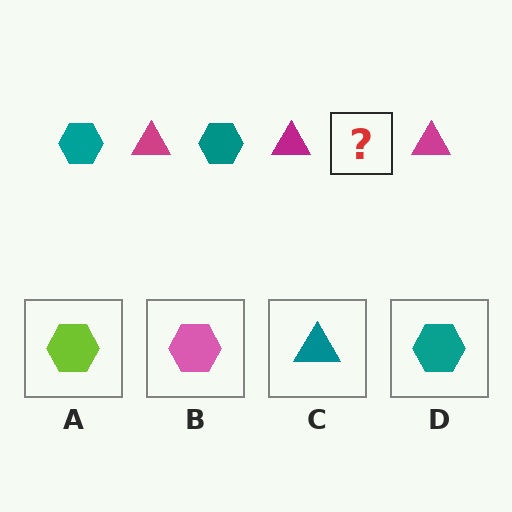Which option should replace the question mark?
Option D.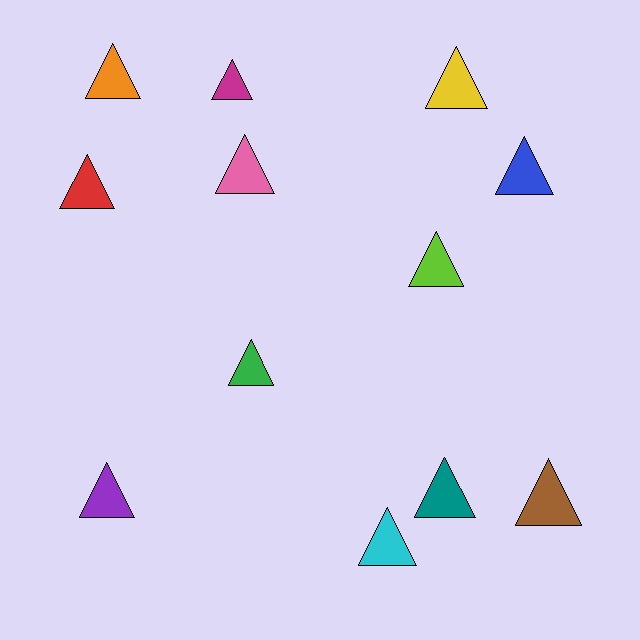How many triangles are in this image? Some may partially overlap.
There are 12 triangles.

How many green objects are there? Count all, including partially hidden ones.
There is 1 green object.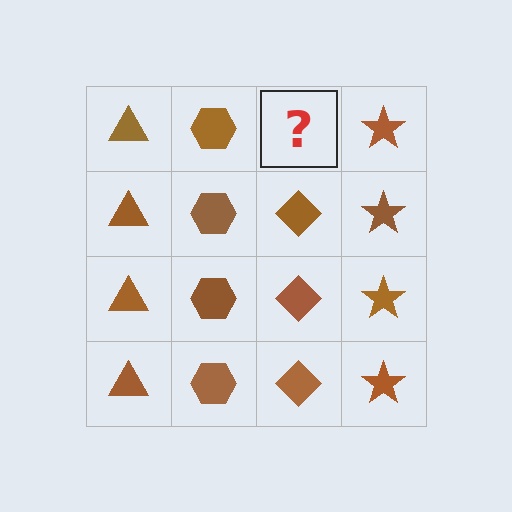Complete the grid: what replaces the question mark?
The question mark should be replaced with a brown diamond.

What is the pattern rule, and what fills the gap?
The rule is that each column has a consistent shape. The gap should be filled with a brown diamond.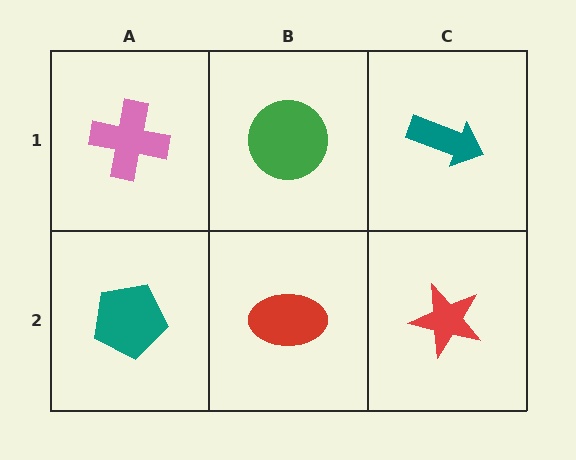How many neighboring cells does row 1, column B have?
3.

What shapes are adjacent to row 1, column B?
A red ellipse (row 2, column B), a pink cross (row 1, column A), a teal arrow (row 1, column C).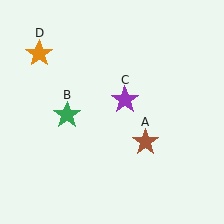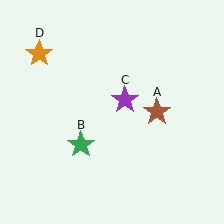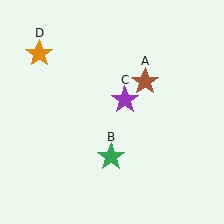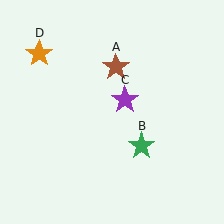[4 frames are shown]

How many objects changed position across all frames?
2 objects changed position: brown star (object A), green star (object B).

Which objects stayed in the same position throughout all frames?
Purple star (object C) and orange star (object D) remained stationary.